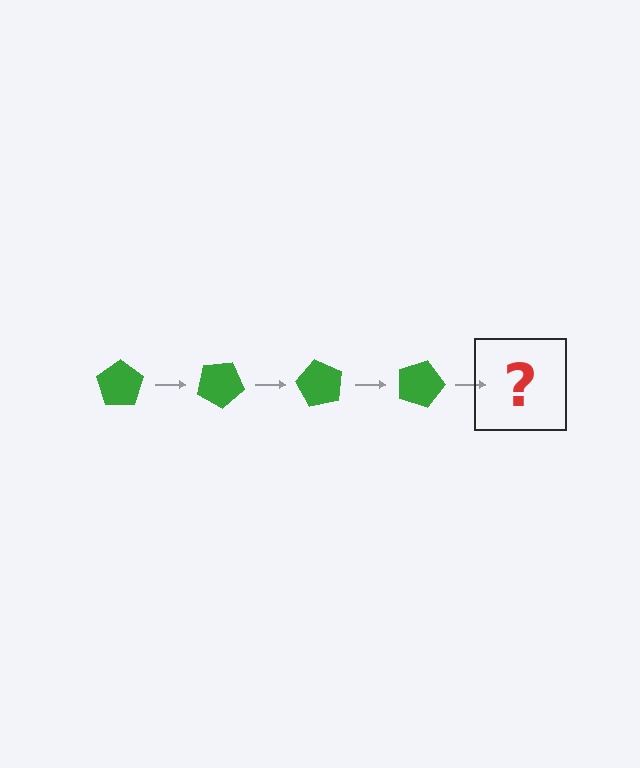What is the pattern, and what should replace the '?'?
The pattern is that the pentagon rotates 30 degrees each step. The '?' should be a green pentagon rotated 120 degrees.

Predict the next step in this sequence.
The next step is a green pentagon rotated 120 degrees.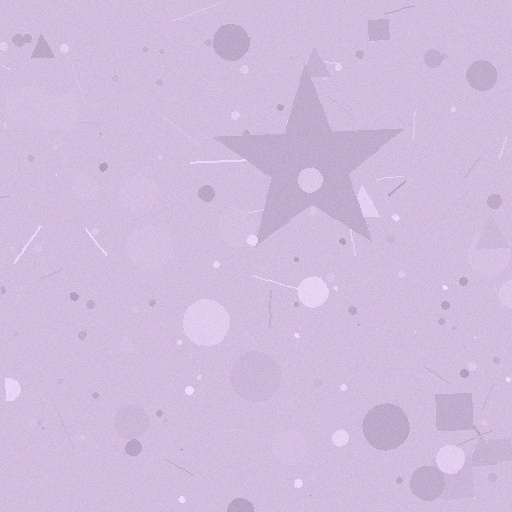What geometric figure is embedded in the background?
A star is embedded in the background.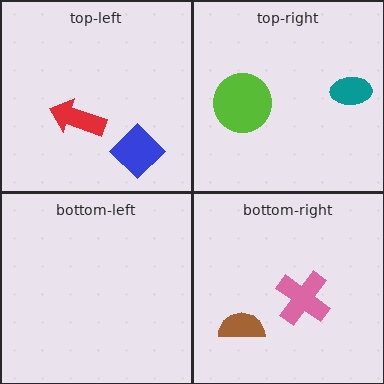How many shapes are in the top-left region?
2.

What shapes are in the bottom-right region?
The brown semicircle, the pink cross.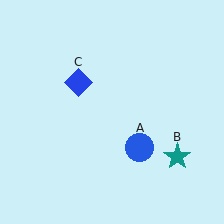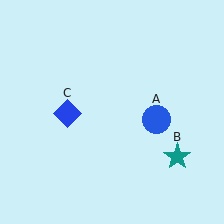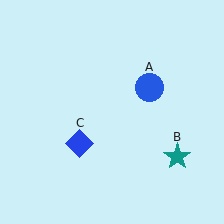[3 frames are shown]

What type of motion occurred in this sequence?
The blue circle (object A), blue diamond (object C) rotated counterclockwise around the center of the scene.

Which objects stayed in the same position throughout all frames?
Teal star (object B) remained stationary.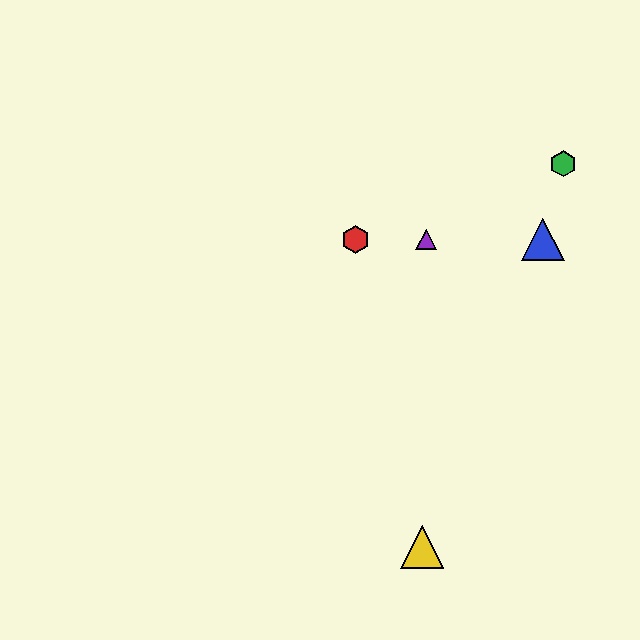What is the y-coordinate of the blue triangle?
The blue triangle is at y≈240.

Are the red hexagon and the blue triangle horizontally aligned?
Yes, both are at y≈240.